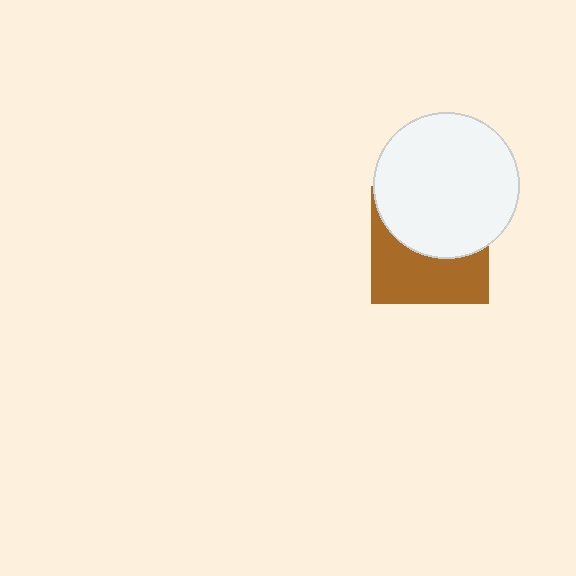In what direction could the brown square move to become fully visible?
The brown square could move down. That would shift it out from behind the white circle entirely.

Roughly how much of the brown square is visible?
About half of it is visible (roughly 48%).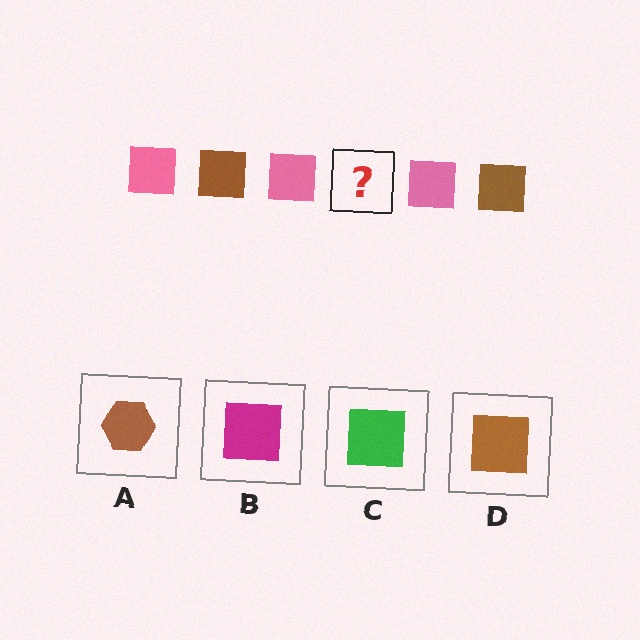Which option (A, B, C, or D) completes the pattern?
D.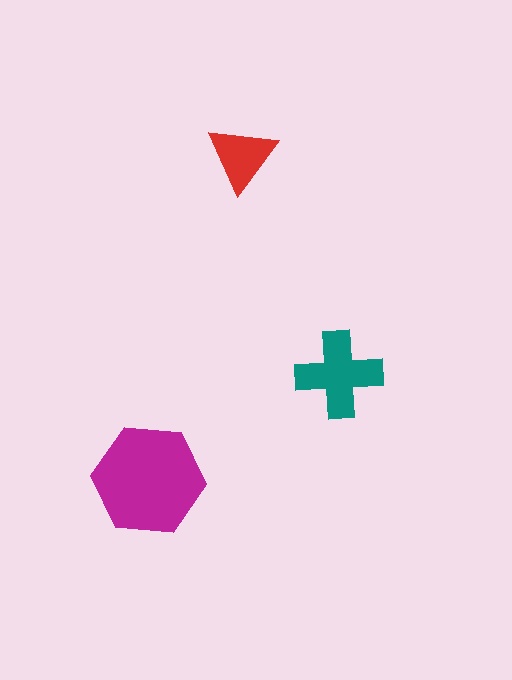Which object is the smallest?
The red triangle.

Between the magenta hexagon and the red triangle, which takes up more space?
The magenta hexagon.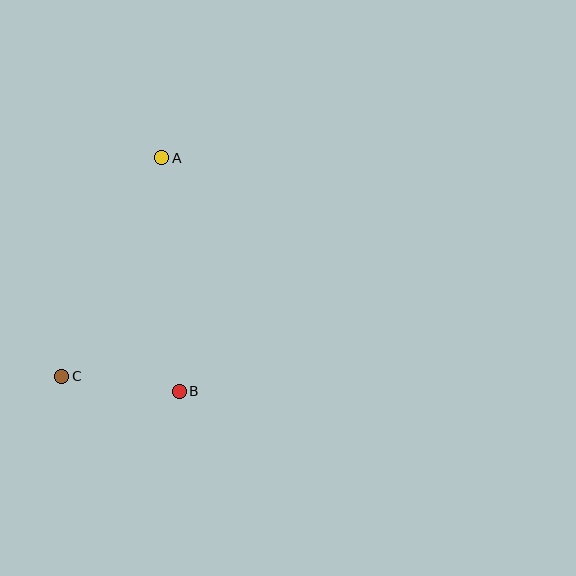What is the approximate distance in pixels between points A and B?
The distance between A and B is approximately 234 pixels.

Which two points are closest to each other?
Points B and C are closest to each other.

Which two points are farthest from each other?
Points A and C are farthest from each other.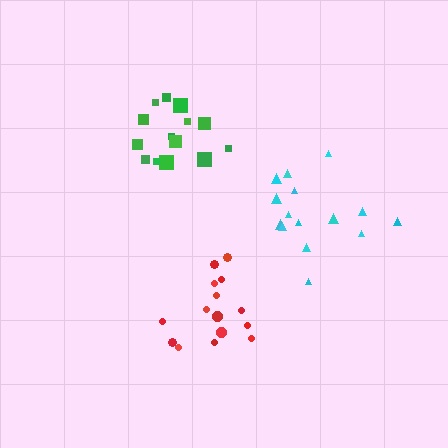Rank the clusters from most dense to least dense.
green, red, cyan.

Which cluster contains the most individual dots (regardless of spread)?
Red (15).